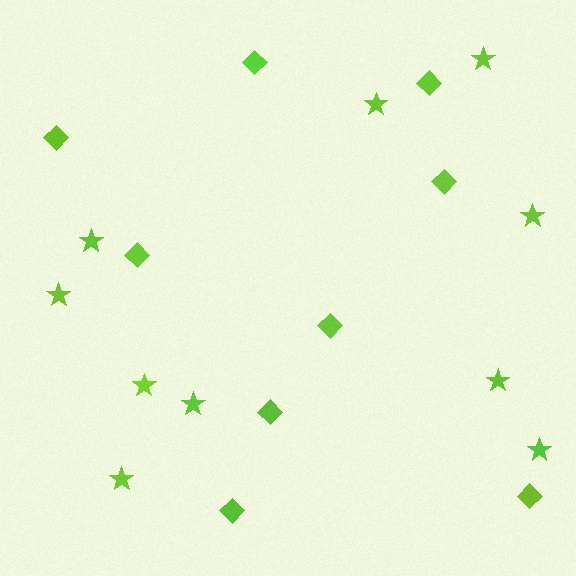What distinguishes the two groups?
There are 2 groups: one group of diamonds (9) and one group of stars (10).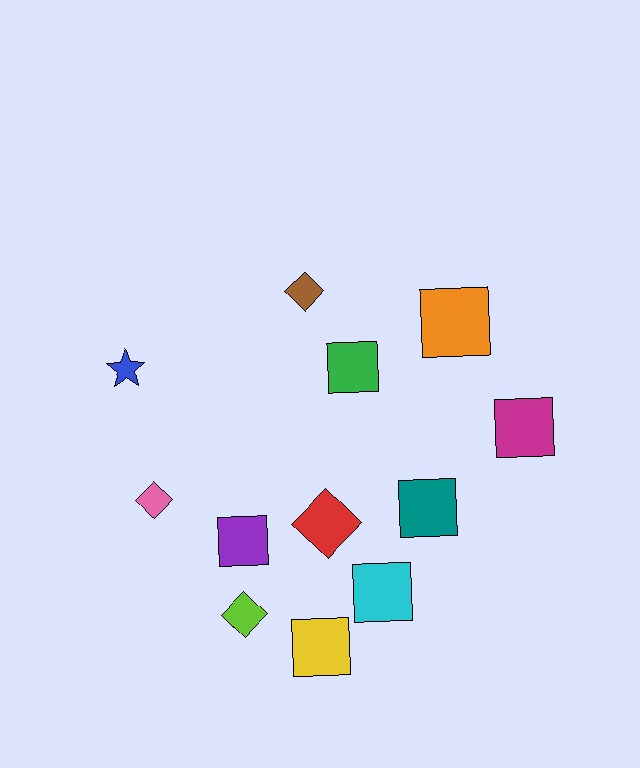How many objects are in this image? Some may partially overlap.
There are 12 objects.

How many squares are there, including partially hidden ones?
There are 7 squares.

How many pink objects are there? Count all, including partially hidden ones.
There is 1 pink object.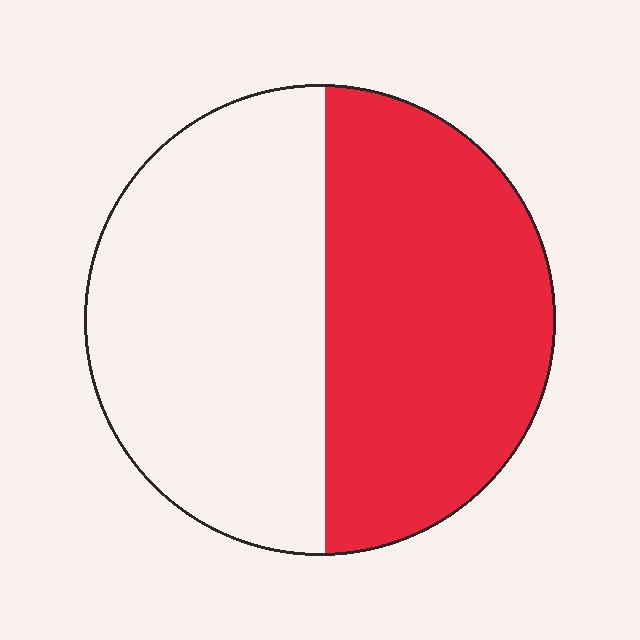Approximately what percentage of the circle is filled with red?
Approximately 50%.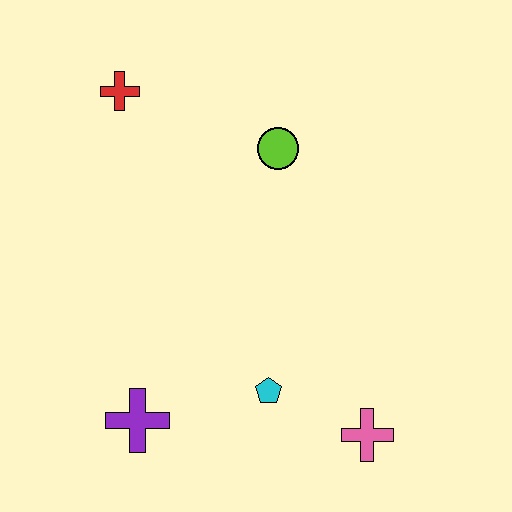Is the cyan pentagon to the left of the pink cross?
Yes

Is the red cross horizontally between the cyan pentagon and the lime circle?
No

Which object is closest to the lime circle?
The red cross is closest to the lime circle.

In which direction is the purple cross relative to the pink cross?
The purple cross is to the left of the pink cross.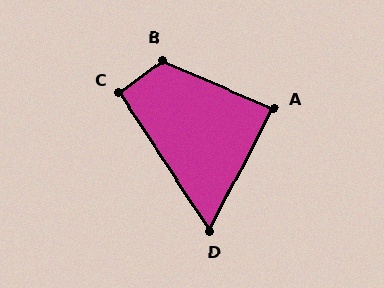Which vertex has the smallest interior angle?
D, at approximately 61 degrees.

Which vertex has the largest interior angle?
B, at approximately 119 degrees.